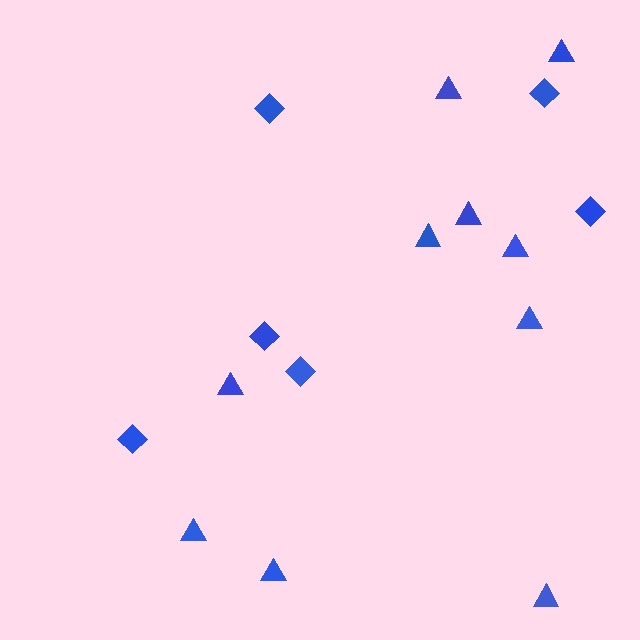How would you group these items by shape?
There are 2 groups: one group of triangles (10) and one group of diamonds (6).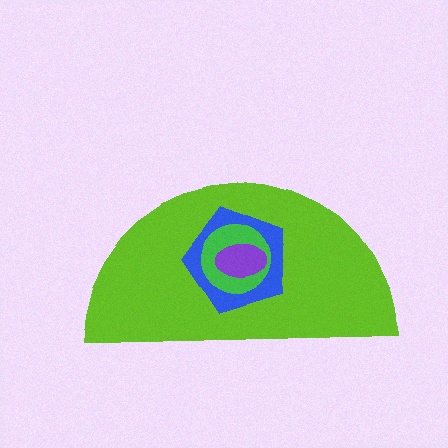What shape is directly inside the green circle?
The purple ellipse.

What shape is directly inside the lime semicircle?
The blue pentagon.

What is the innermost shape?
The purple ellipse.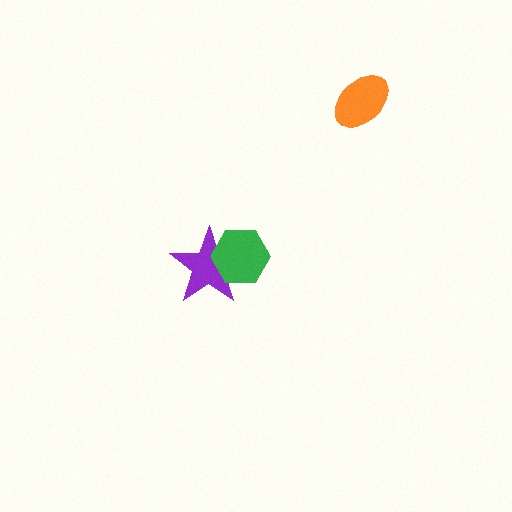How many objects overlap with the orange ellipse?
0 objects overlap with the orange ellipse.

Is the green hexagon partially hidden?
No, no other shape covers it.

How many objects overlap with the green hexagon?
1 object overlaps with the green hexagon.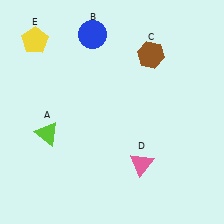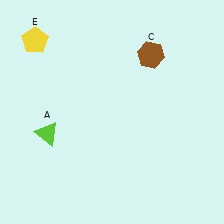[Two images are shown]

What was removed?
The blue circle (B), the pink triangle (D) were removed in Image 2.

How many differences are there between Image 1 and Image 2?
There are 2 differences between the two images.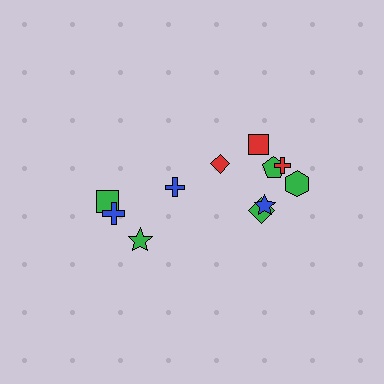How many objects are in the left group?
There are 4 objects.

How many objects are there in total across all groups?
There are 11 objects.